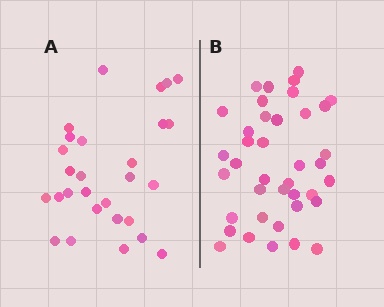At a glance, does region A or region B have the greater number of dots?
Region B (the right region) has more dots.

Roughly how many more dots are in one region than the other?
Region B has roughly 12 or so more dots than region A.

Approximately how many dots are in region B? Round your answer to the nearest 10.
About 40 dots. (The exact count is 39, which rounds to 40.)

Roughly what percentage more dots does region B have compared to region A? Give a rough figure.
About 40% more.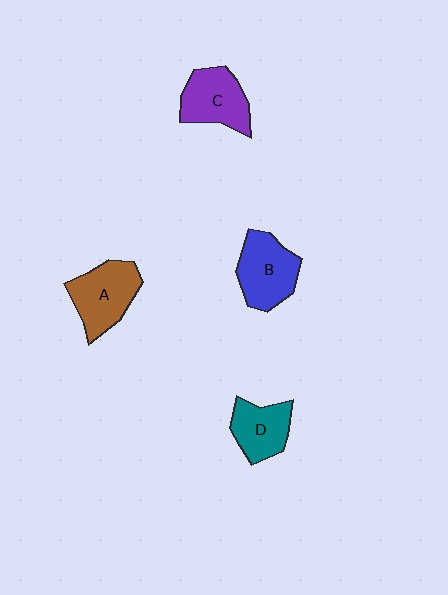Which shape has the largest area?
Shape A (brown).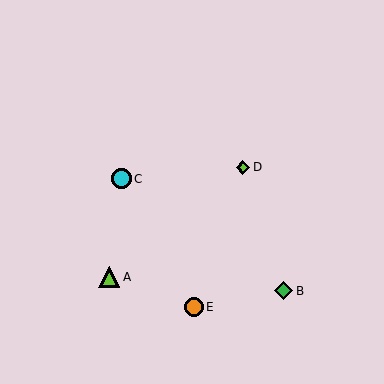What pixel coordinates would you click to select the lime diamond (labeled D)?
Click at (243, 167) to select the lime diamond D.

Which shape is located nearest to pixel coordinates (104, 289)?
The lime triangle (labeled A) at (109, 277) is nearest to that location.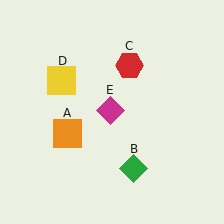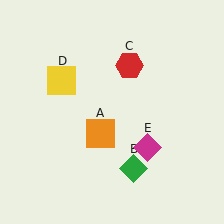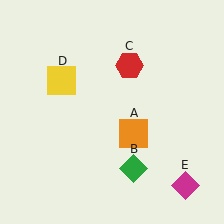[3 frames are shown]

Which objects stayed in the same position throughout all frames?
Green diamond (object B) and red hexagon (object C) and yellow square (object D) remained stationary.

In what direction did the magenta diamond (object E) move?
The magenta diamond (object E) moved down and to the right.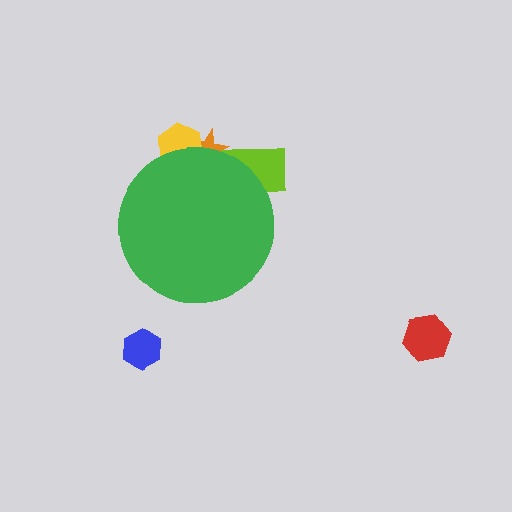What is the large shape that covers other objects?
A green circle.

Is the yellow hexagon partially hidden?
Yes, the yellow hexagon is partially hidden behind the green circle.